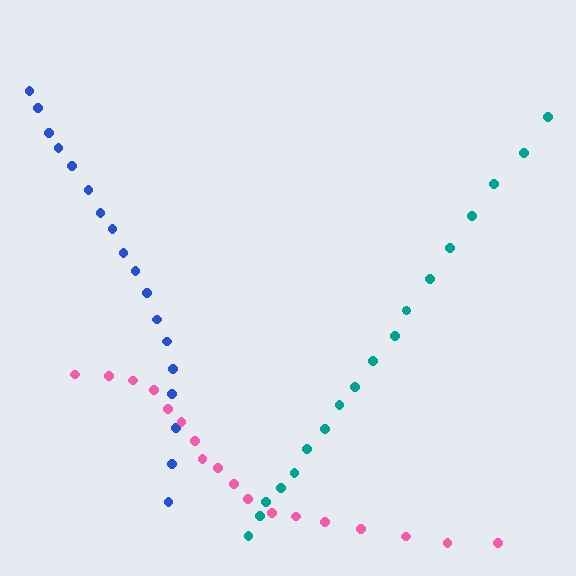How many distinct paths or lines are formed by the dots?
There are 3 distinct paths.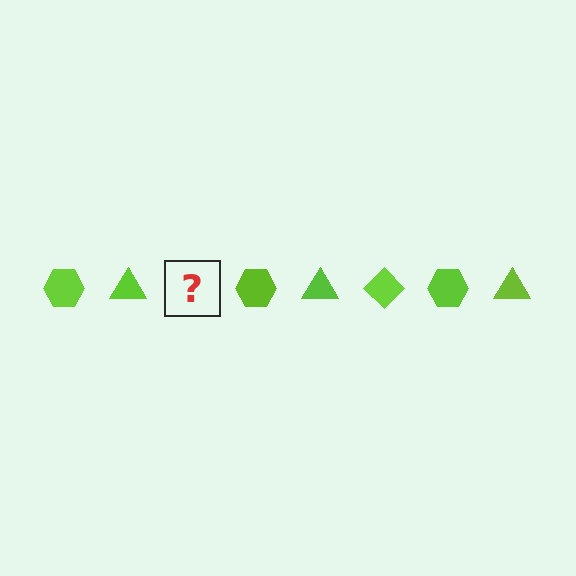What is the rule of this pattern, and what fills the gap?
The rule is that the pattern cycles through hexagon, triangle, diamond shapes in lime. The gap should be filled with a lime diamond.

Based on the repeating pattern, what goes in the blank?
The blank should be a lime diamond.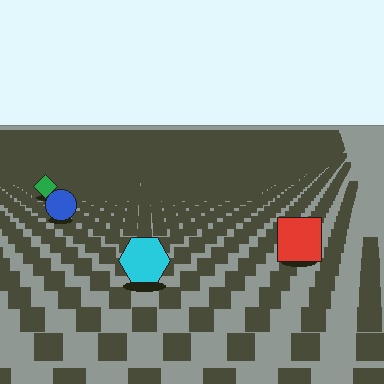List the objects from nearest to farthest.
From nearest to farthest: the cyan hexagon, the red square, the blue circle, the green diamond.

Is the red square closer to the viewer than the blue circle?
Yes. The red square is closer — you can tell from the texture gradient: the ground texture is coarser near it.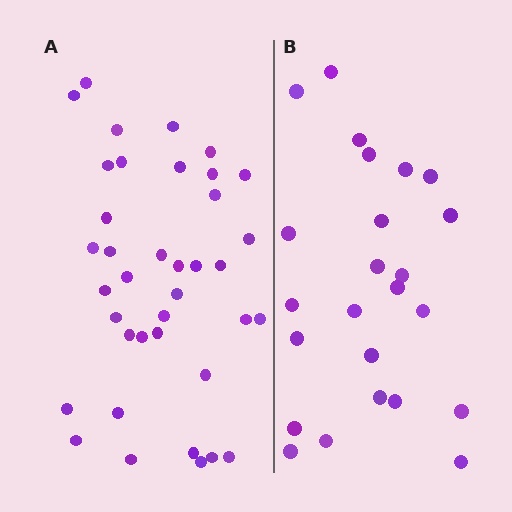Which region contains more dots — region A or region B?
Region A (the left region) has more dots.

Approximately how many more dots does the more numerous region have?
Region A has approximately 15 more dots than region B.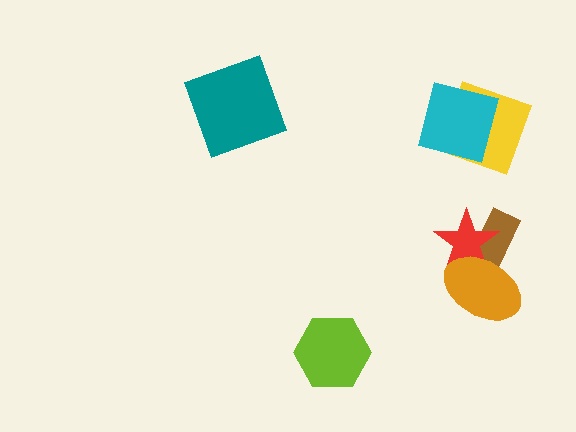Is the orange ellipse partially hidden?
No, no other shape covers it.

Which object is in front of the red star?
The orange ellipse is in front of the red star.